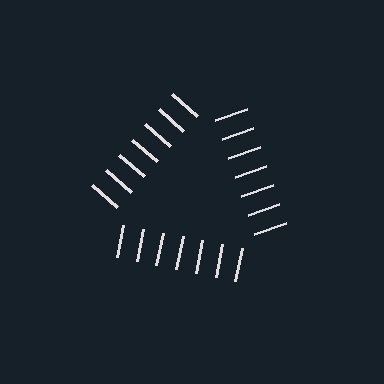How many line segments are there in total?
21 — 7 along each of the 3 edges.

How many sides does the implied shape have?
3 sides — the line-ends trace a triangle.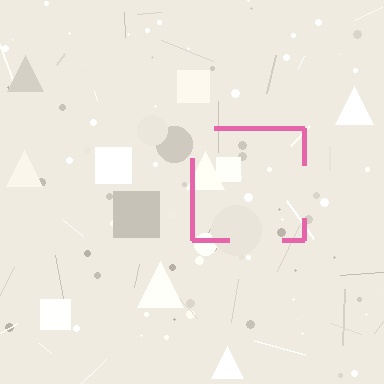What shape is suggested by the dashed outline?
The dashed outline suggests a square.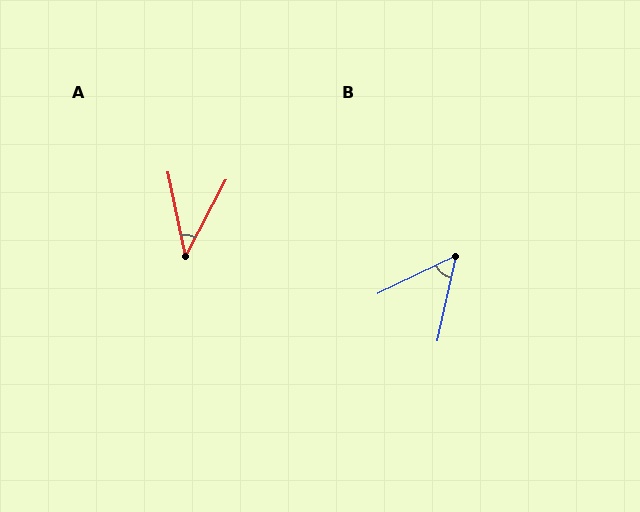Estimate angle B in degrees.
Approximately 52 degrees.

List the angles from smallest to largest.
A (39°), B (52°).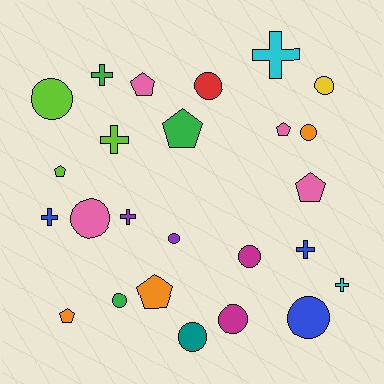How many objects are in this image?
There are 25 objects.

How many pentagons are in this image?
There are 7 pentagons.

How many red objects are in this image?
There is 1 red object.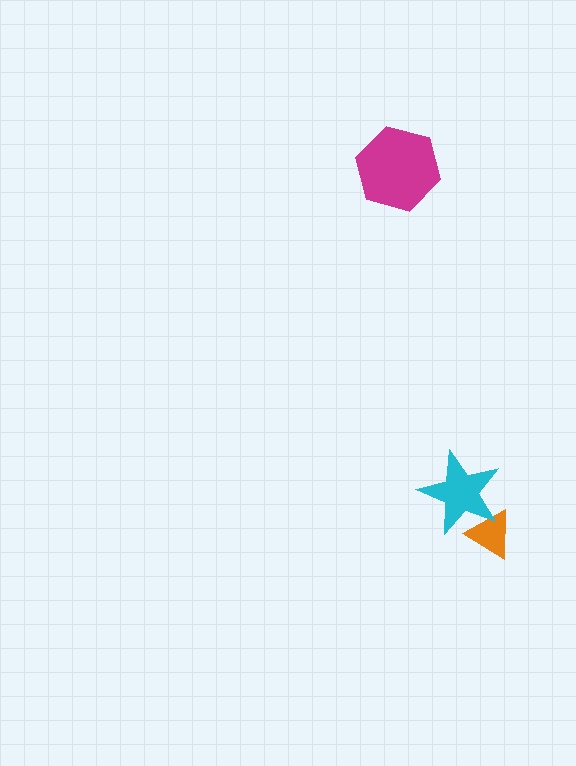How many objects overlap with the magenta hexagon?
0 objects overlap with the magenta hexagon.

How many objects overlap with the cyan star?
1 object overlaps with the cyan star.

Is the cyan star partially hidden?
No, no other shape covers it.